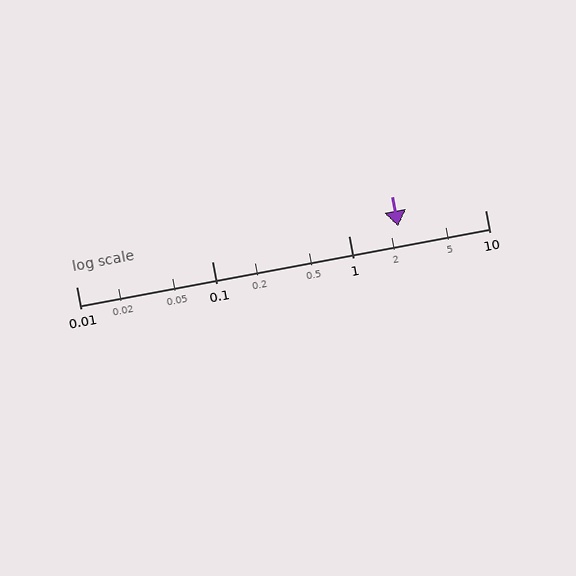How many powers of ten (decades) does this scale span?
The scale spans 3 decades, from 0.01 to 10.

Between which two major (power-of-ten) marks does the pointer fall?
The pointer is between 1 and 10.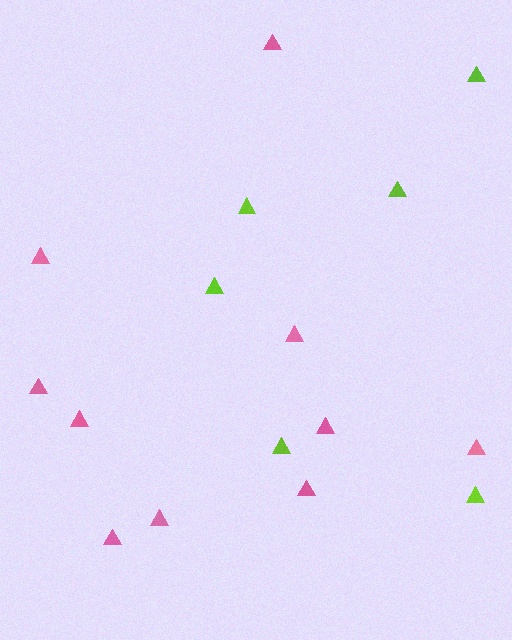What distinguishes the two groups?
There are 2 groups: one group of lime triangles (6) and one group of pink triangles (10).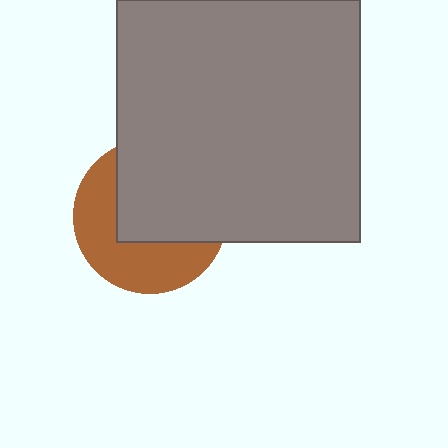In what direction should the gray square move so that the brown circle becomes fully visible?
The gray square should move toward the upper-right. That is the shortest direction to clear the overlap and leave the brown circle fully visible.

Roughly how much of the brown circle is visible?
About half of it is visible (roughly 45%).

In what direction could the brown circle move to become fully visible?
The brown circle could move toward the lower-left. That would shift it out from behind the gray square entirely.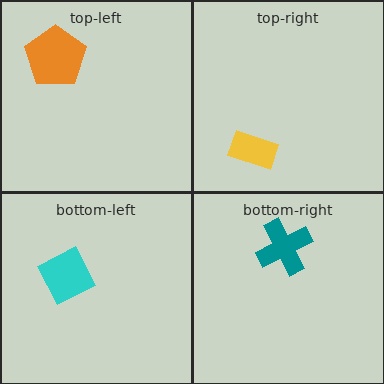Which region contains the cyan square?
The bottom-left region.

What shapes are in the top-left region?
The orange pentagon.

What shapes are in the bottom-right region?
The teal cross.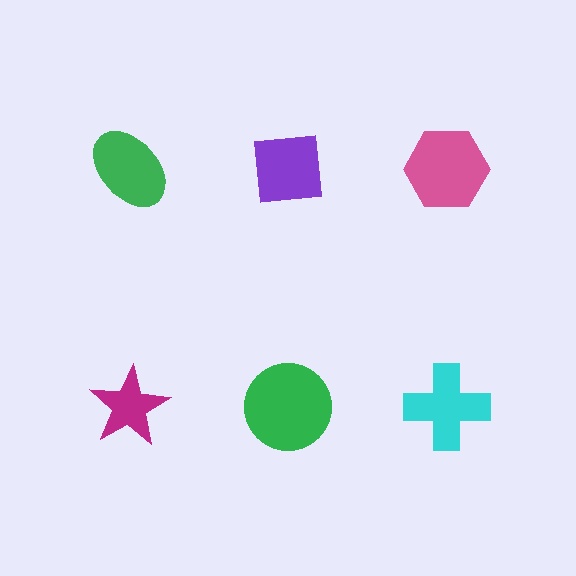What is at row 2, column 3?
A cyan cross.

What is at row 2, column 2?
A green circle.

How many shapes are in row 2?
3 shapes.